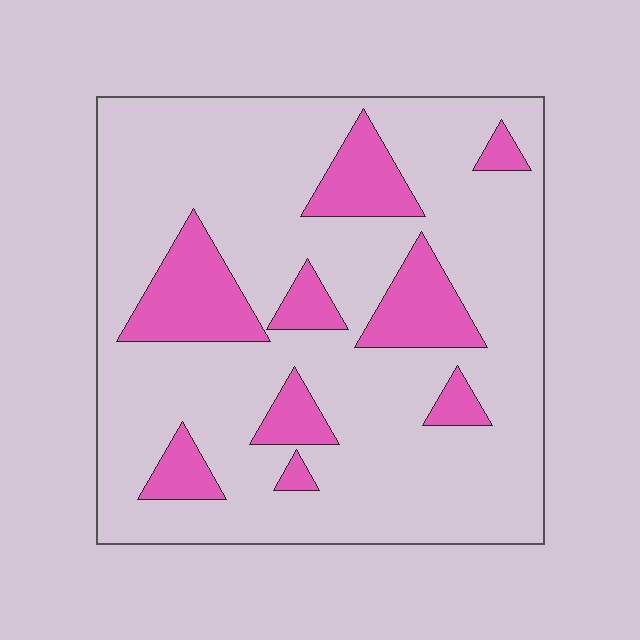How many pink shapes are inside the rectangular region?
9.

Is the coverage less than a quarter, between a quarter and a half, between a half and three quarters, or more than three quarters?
Less than a quarter.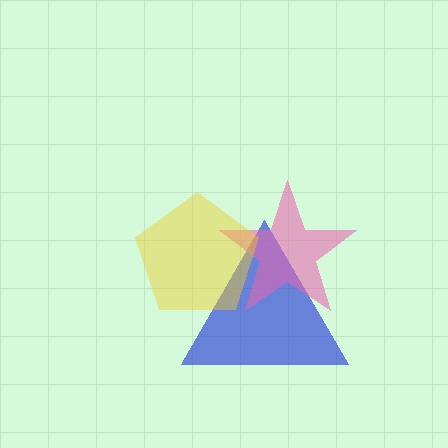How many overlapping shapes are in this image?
There are 3 overlapping shapes in the image.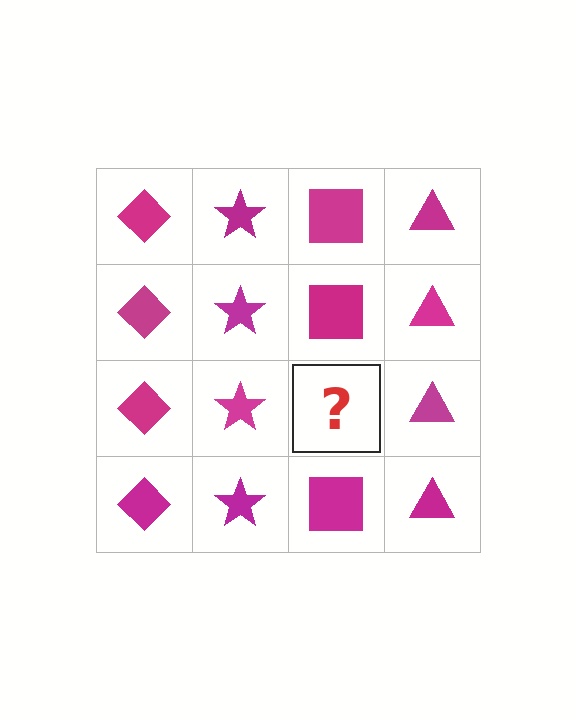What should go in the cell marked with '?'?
The missing cell should contain a magenta square.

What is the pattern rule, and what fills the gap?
The rule is that each column has a consistent shape. The gap should be filled with a magenta square.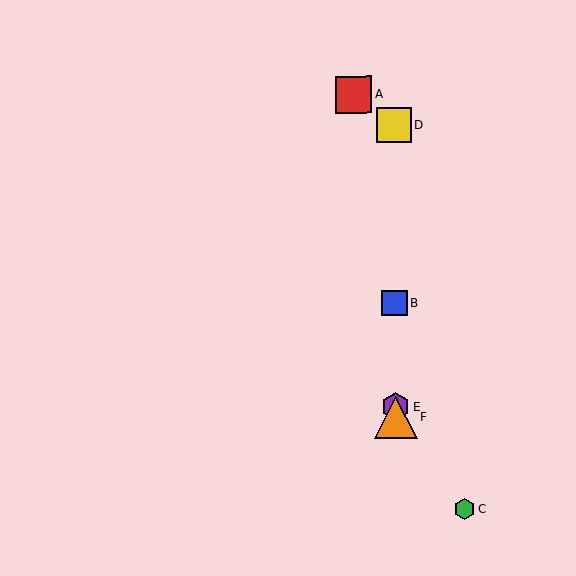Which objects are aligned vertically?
Objects B, D, E, F are aligned vertically.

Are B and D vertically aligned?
Yes, both are at x≈395.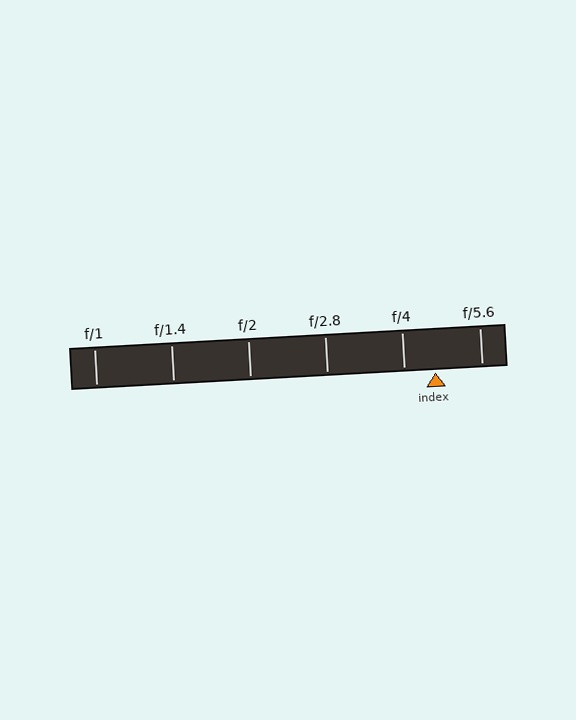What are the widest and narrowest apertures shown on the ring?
The widest aperture shown is f/1 and the narrowest is f/5.6.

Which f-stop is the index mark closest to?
The index mark is closest to f/4.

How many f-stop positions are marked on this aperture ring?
There are 6 f-stop positions marked.